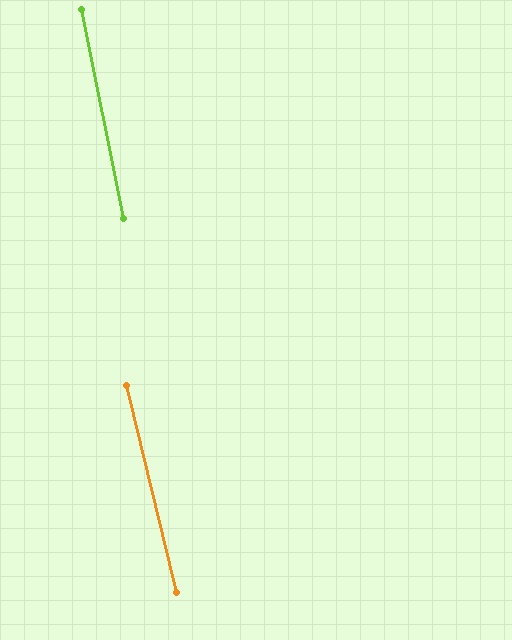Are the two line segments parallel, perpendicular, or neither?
Parallel — their directions differ by only 2.0°.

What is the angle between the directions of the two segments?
Approximately 2 degrees.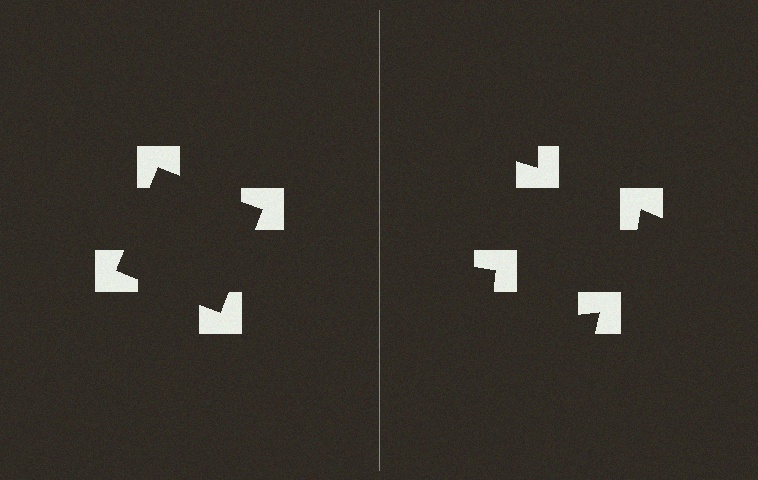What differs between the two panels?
The notched squares are positioned identically on both sides; only the wedge orientations differ. On the left they align to a square; on the right they are misaligned.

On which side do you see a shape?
An illusory square appears on the left side. On the right side the wedge cuts are rotated, so no coherent shape forms.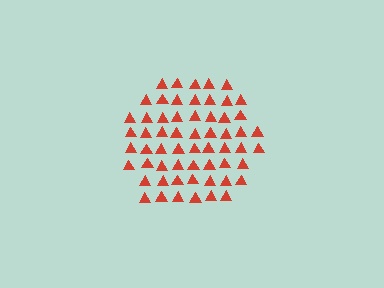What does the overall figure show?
The overall figure shows a hexagon.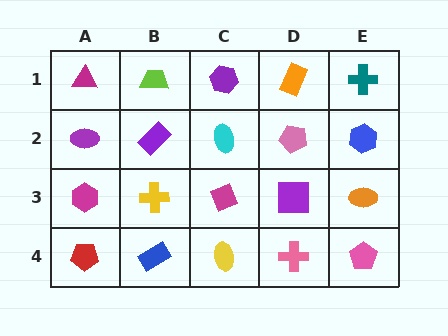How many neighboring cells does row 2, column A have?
3.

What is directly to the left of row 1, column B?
A magenta triangle.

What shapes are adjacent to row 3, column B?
A purple rectangle (row 2, column B), a blue rectangle (row 4, column B), a magenta hexagon (row 3, column A), a magenta diamond (row 3, column C).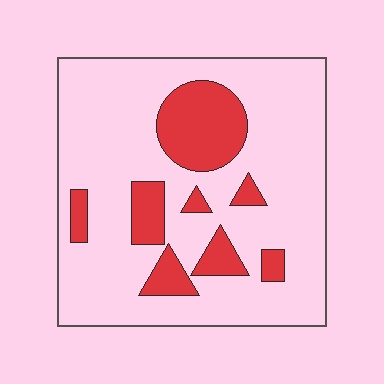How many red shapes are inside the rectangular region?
8.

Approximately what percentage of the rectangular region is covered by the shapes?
Approximately 20%.